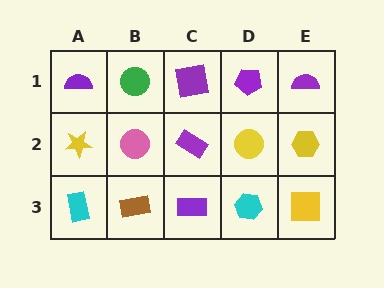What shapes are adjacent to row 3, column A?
A yellow star (row 2, column A), a brown rectangle (row 3, column B).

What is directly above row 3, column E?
A yellow hexagon.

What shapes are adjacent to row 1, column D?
A yellow circle (row 2, column D), a purple square (row 1, column C), a purple semicircle (row 1, column E).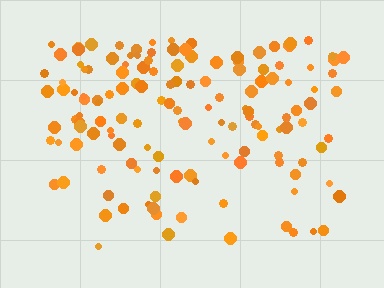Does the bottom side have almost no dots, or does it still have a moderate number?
Still a moderate number, just noticeably fewer than the top.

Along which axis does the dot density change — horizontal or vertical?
Vertical.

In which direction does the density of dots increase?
From bottom to top, with the top side densest.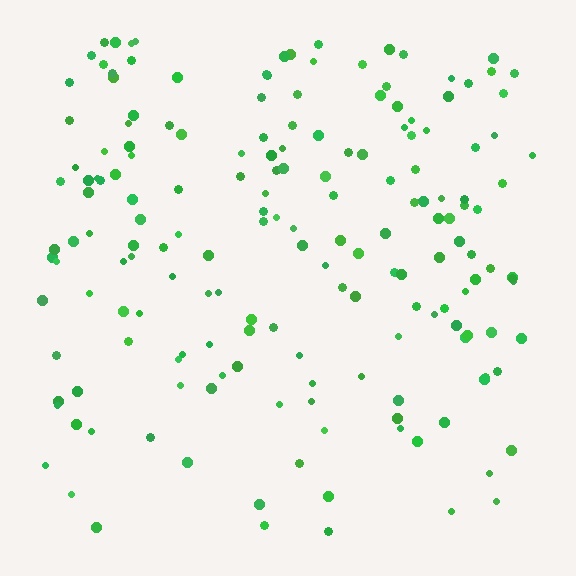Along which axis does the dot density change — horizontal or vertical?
Vertical.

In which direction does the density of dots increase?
From bottom to top, with the top side densest.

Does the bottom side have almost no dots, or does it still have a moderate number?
Still a moderate number, just noticeably fewer than the top.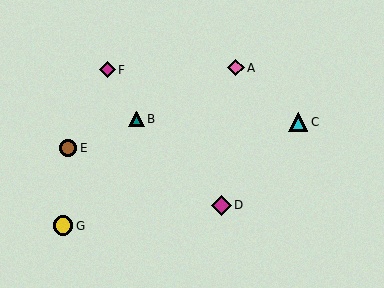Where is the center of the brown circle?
The center of the brown circle is at (68, 148).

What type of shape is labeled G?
Shape G is a yellow circle.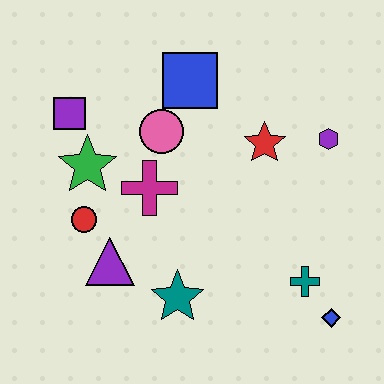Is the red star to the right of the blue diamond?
No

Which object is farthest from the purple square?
The blue diamond is farthest from the purple square.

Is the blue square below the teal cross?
No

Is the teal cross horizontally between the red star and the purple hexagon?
Yes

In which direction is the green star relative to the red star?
The green star is to the left of the red star.